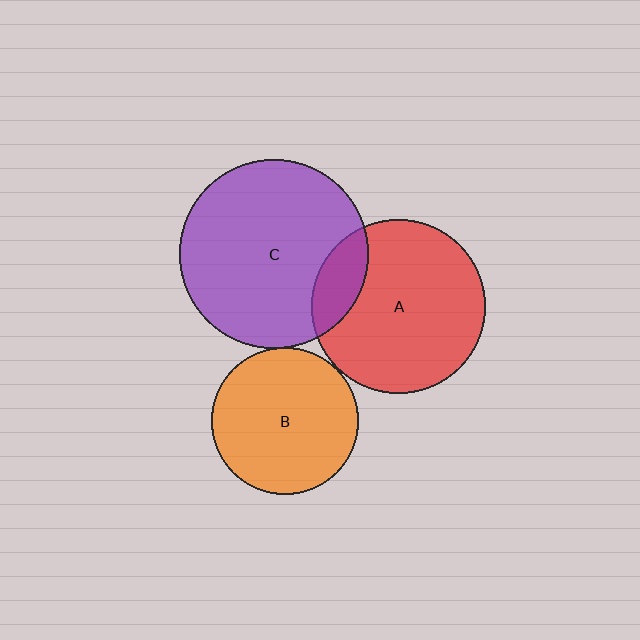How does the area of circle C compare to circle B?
Approximately 1.6 times.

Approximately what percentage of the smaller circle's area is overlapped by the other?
Approximately 5%.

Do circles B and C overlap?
Yes.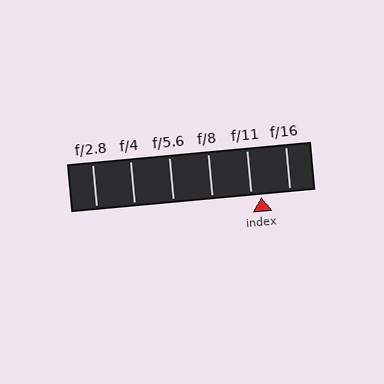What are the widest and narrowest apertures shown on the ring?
The widest aperture shown is f/2.8 and the narrowest is f/16.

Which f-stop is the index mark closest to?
The index mark is closest to f/11.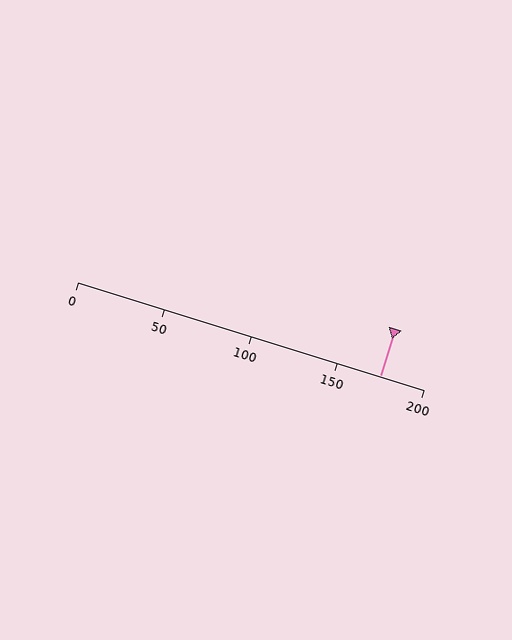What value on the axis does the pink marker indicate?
The marker indicates approximately 175.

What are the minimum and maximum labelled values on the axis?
The axis runs from 0 to 200.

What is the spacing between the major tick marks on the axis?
The major ticks are spaced 50 apart.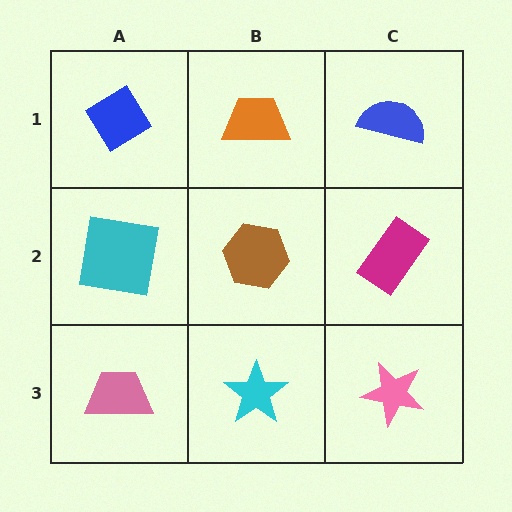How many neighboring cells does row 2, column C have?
3.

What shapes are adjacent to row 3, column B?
A brown hexagon (row 2, column B), a pink trapezoid (row 3, column A), a pink star (row 3, column C).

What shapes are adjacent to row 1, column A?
A cyan square (row 2, column A), an orange trapezoid (row 1, column B).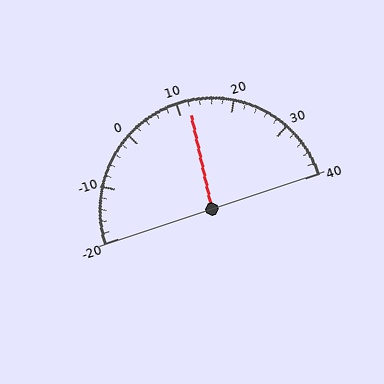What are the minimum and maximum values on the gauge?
The gauge ranges from -20 to 40.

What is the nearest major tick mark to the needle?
The nearest major tick mark is 10.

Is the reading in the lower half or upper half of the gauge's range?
The reading is in the upper half of the range (-20 to 40).